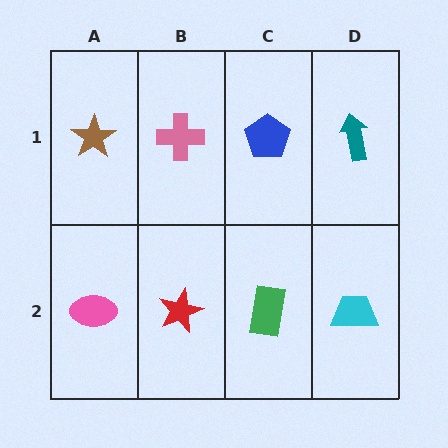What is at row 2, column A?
A pink ellipse.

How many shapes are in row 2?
4 shapes.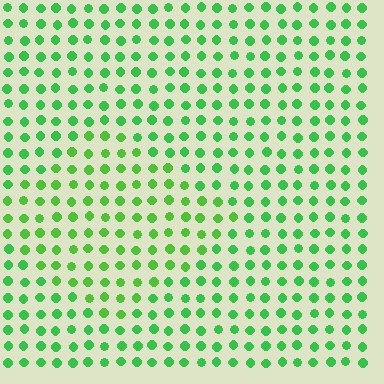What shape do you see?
I see a diamond.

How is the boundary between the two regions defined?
The boundary is defined purely by a slight shift in hue (about 19 degrees). Spacing, size, and orientation are identical on both sides.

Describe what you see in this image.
The image is filled with small green elements in a uniform arrangement. A diamond-shaped region is visible where the elements are tinted to a slightly different hue, forming a subtle color boundary.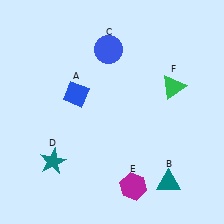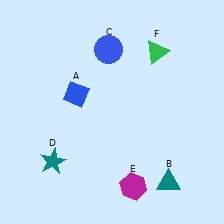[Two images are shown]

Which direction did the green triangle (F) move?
The green triangle (F) moved up.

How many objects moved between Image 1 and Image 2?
1 object moved between the two images.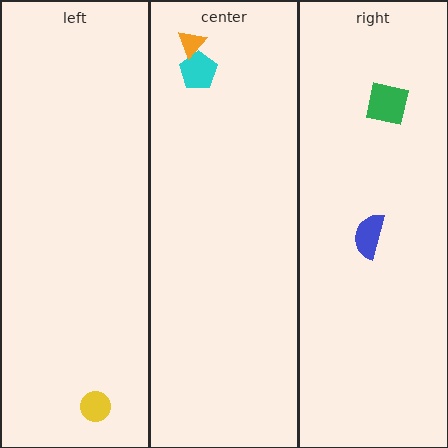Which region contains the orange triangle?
The center region.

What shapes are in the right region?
The green square, the blue semicircle.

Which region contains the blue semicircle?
The right region.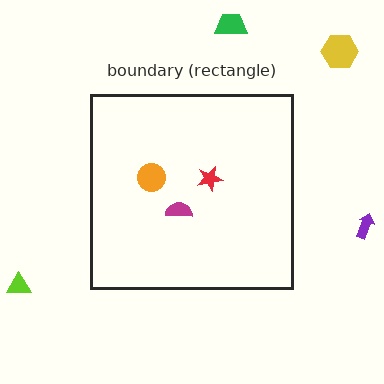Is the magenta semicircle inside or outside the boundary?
Inside.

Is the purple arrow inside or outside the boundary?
Outside.